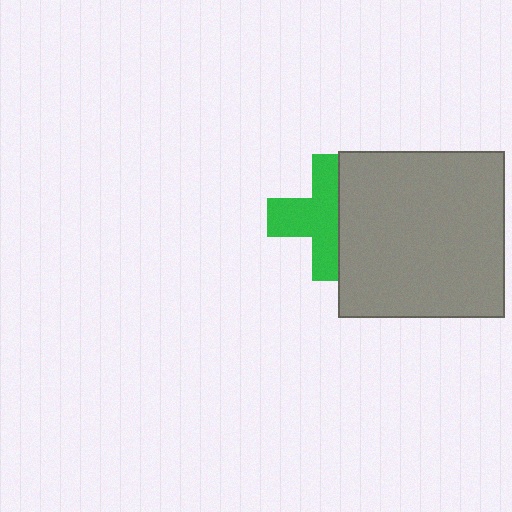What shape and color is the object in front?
The object in front is a gray square.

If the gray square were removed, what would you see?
You would see the complete green cross.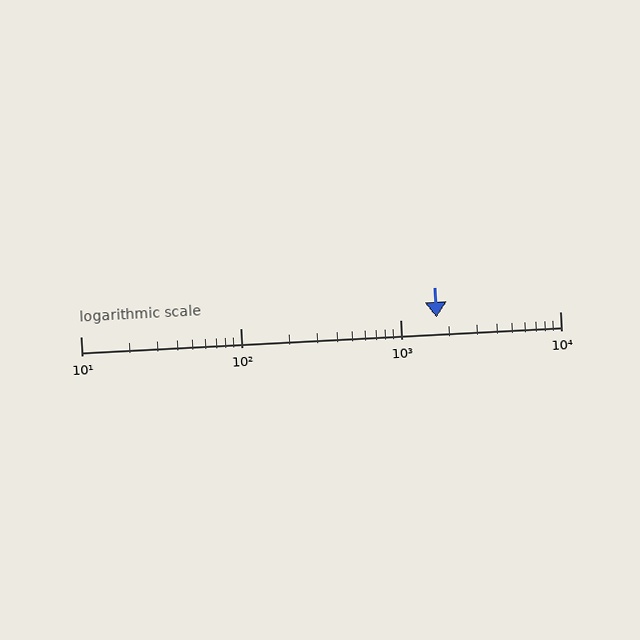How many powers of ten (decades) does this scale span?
The scale spans 3 decades, from 10 to 10000.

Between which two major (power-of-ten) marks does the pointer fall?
The pointer is between 1000 and 10000.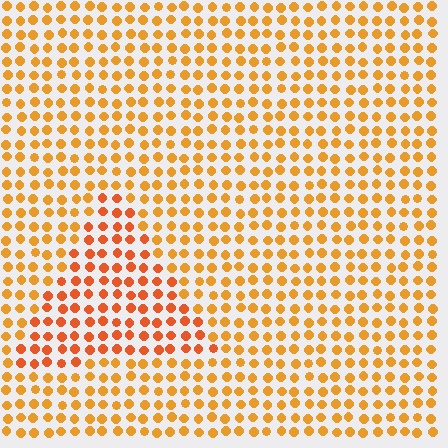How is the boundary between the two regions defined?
The boundary is defined purely by a slight shift in hue (about 22 degrees). Spacing, size, and orientation are identical on both sides.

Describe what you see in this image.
The image is filled with small orange elements in a uniform arrangement. A triangle-shaped region is visible where the elements are tinted to a slightly different hue, forming a subtle color boundary.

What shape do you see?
I see a triangle.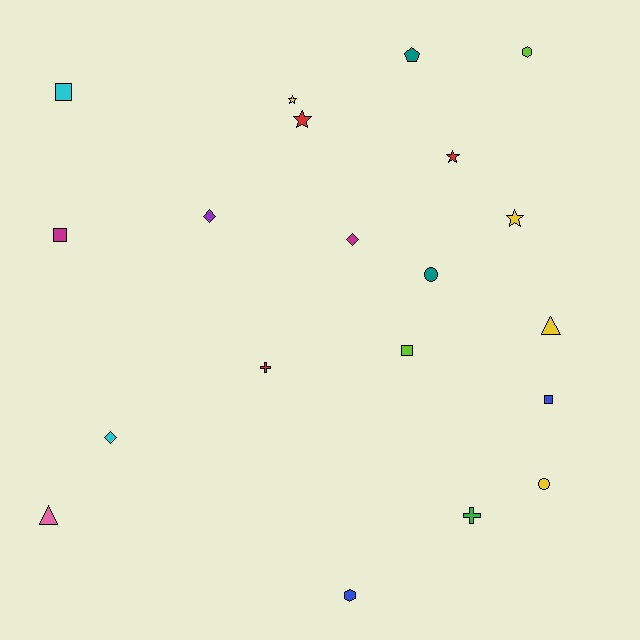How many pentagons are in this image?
There is 1 pentagon.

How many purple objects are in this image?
There is 1 purple object.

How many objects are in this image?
There are 20 objects.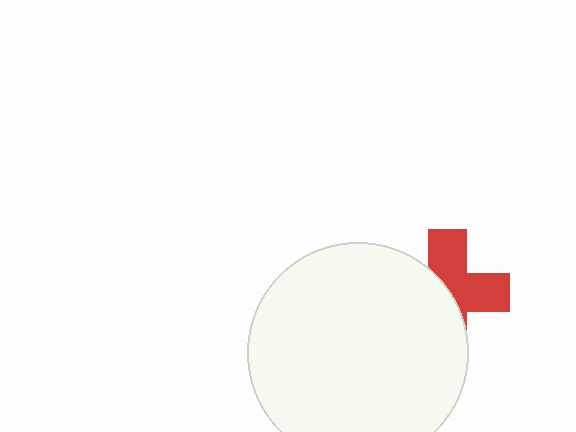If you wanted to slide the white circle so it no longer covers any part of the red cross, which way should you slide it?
Slide it left — that is the most direct way to separate the two shapes.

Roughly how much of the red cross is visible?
About half of it is visible (roughly 49%).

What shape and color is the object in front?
The object in front is a white circle.